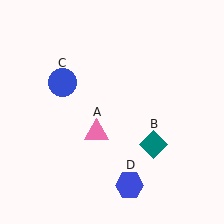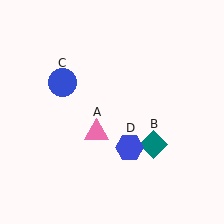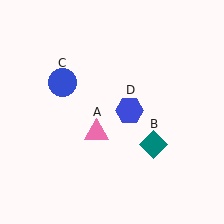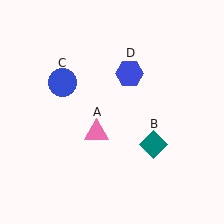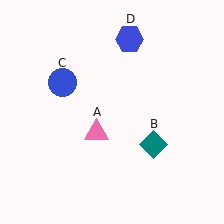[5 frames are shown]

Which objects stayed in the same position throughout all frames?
Pink triangle (object A) and teal diamond (object B) and blue circle (object C) remained stationary.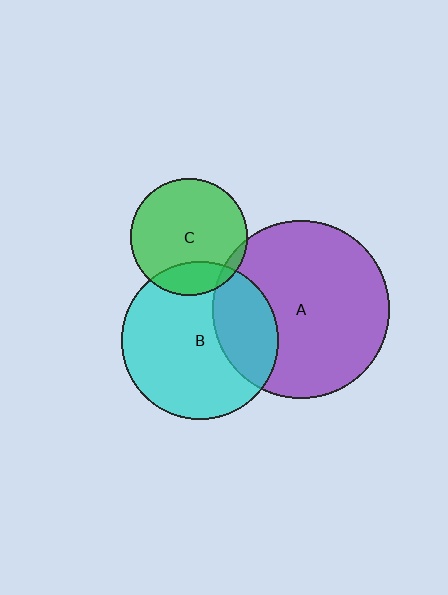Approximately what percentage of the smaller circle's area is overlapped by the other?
Approximately 20%.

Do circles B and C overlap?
Yes.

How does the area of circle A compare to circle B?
Approximately 1.3 times.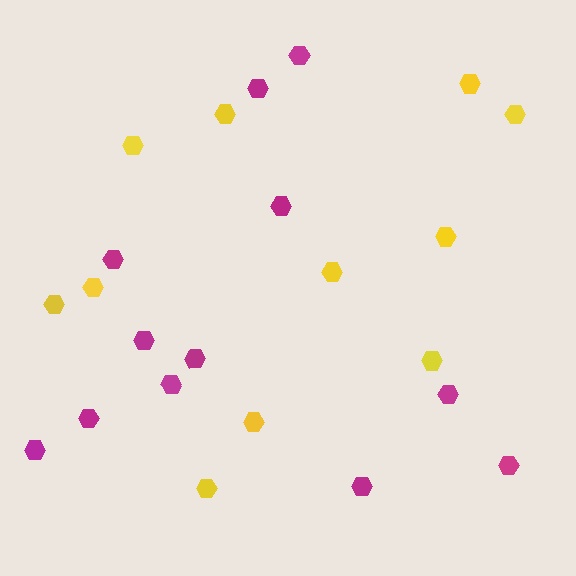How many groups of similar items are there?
There are 2 groups: one group of yellow hexagons (11) and one group of magenta hexagons (12).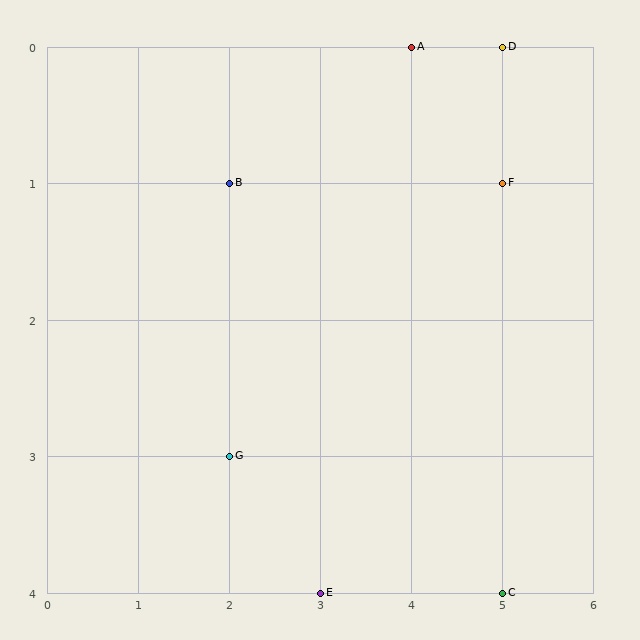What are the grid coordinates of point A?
Point A is at grid coordinates (4, 0).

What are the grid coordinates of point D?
Point D is at grid coordinates (5, 0).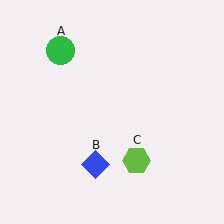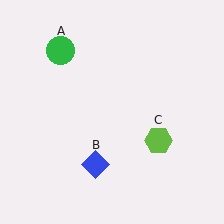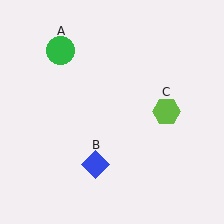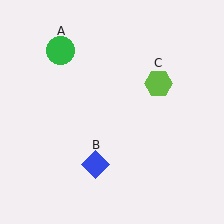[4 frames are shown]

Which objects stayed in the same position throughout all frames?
Green circle (object A) and blue diamond (object B) remained stationary.